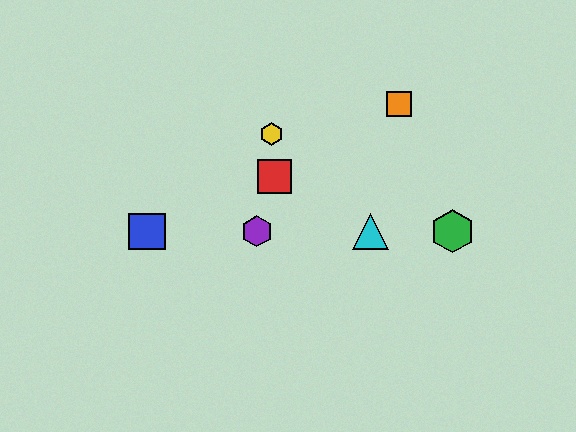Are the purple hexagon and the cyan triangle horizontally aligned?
Yes, both are at y≈231.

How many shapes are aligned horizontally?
4 shapes (the blue square, the green hexagon, the purple hexagon, the cyan triangle) are aligned horizontally.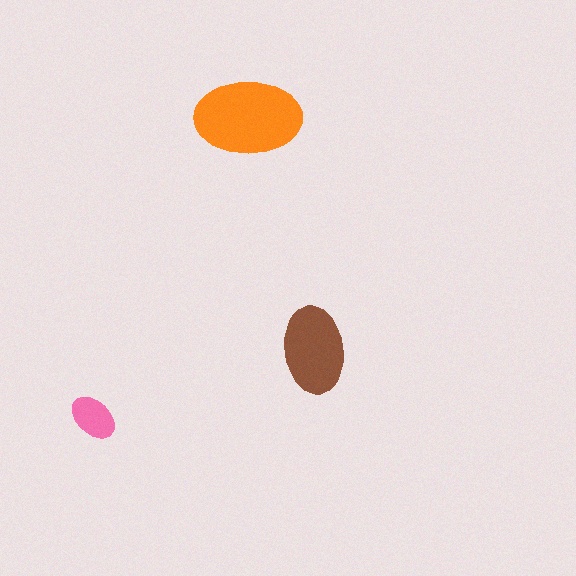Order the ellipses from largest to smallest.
the orange one, the brown one, the pink one.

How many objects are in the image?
There are 3 objects in the image.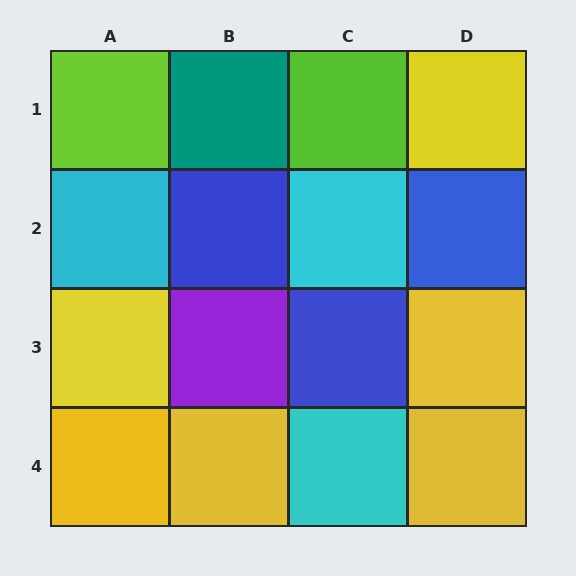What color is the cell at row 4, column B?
Yellow.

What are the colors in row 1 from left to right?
Lime, teal, lime, yellow.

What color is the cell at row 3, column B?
Purple.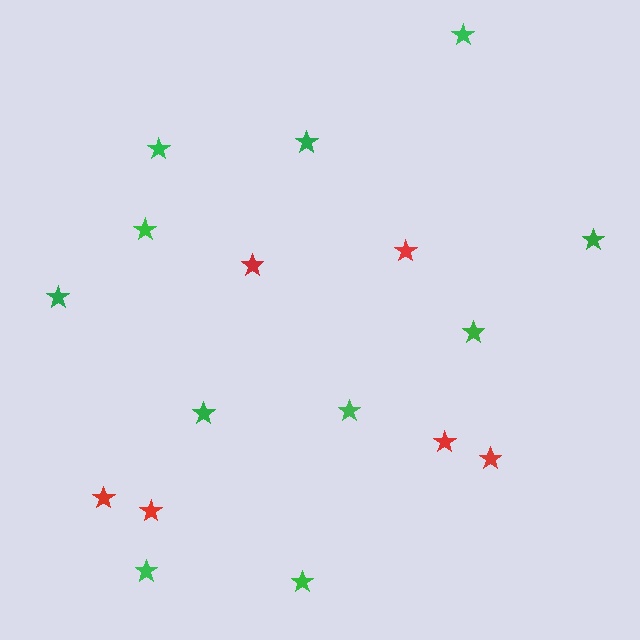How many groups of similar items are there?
There are 2 groups: one group of green stars (11) and one group of red stars (6).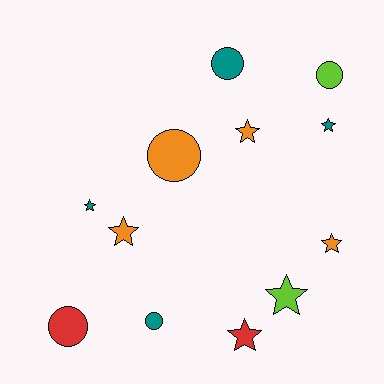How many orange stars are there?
There are 3 orange stars.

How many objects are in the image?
There are 12 objects.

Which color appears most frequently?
Teal, with 4 objects.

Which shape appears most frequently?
Star, with 7 objects.